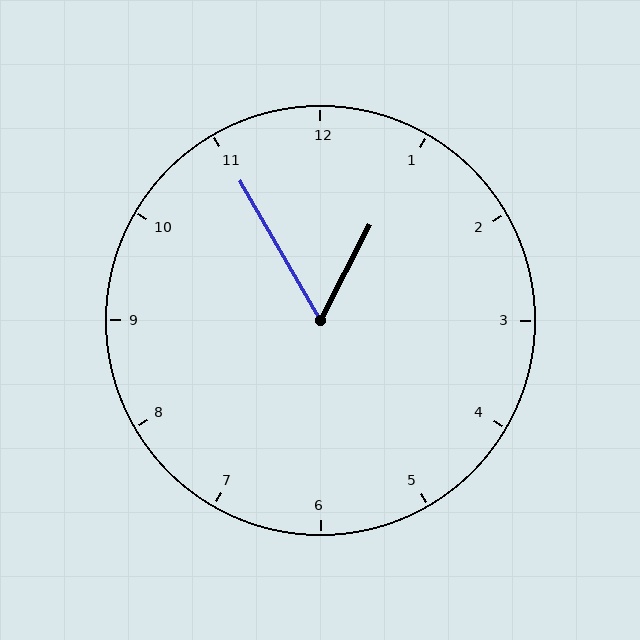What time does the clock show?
12:55.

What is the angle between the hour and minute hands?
Approximately 58 degrees.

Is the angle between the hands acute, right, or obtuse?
It is acute.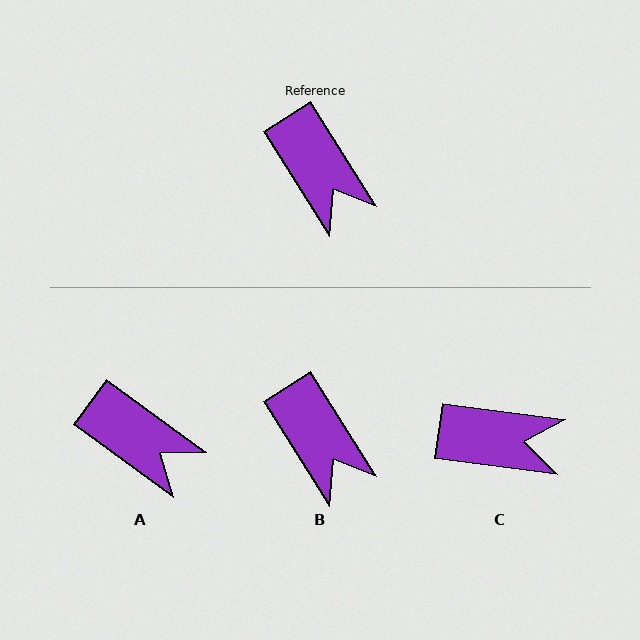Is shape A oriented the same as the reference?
No, it is off by about 22 degrees.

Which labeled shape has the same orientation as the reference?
B.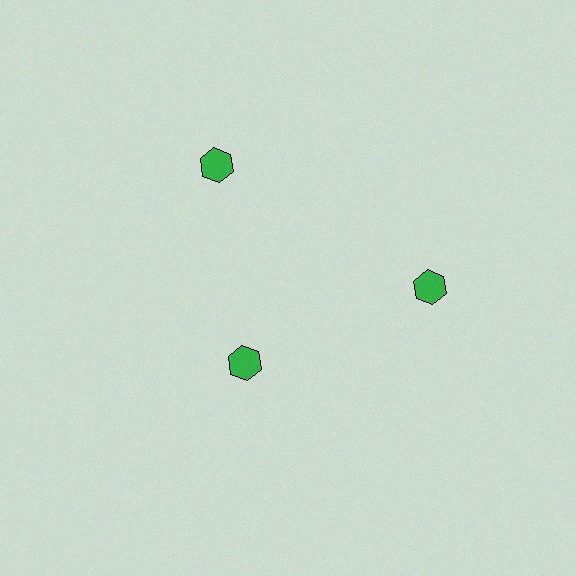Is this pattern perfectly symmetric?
No. The 3 green hexagons are arranged in a ring, but one element near the 7 o'clock position is pulled inward toward the center, breaking the 3-fold rotational symmetry.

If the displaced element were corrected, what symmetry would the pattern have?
It would have 3-fold rotational symmetry — the pattern would map onto itself every 120 degrees.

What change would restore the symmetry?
The symmetry would be restored by moving it outward, back onto the ring so that all 3 hexagons sit at equal angles and equal distance from the center.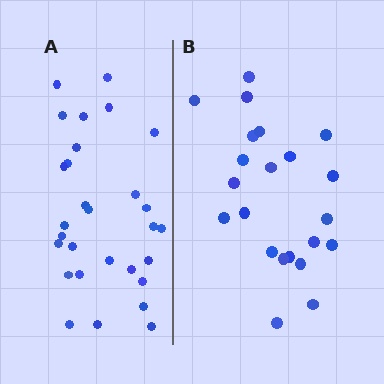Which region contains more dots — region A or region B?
Region A (the left region) has more dots.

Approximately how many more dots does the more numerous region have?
Region A has roughly 8 or so more dots than region B.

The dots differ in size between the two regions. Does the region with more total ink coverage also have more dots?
No. Region B has more total ink coverage because its dots are larger, but region A actually contains more individual dots. Total area can be misleading — the number of items is what matters here.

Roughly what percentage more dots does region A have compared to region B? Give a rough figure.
About 30% more.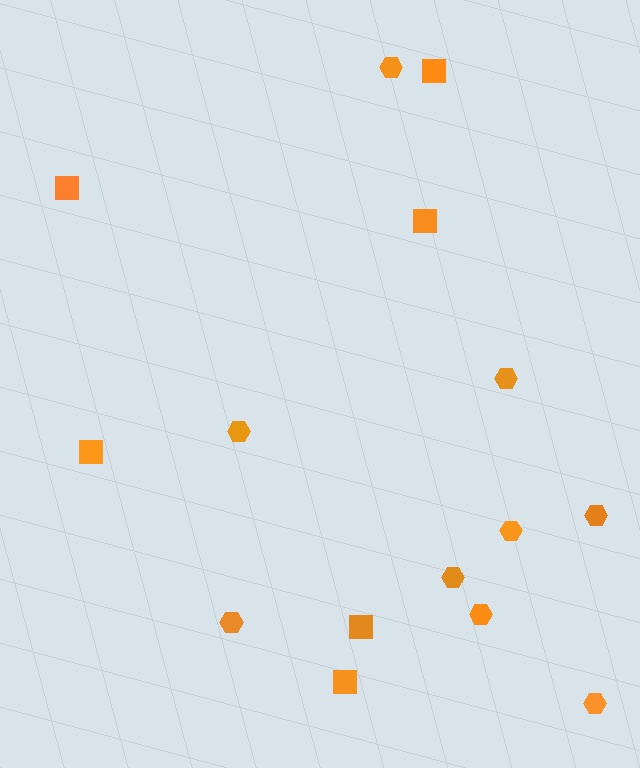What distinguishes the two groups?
There are 2 groups: one group of squares (6) and one group of hexagons (9).